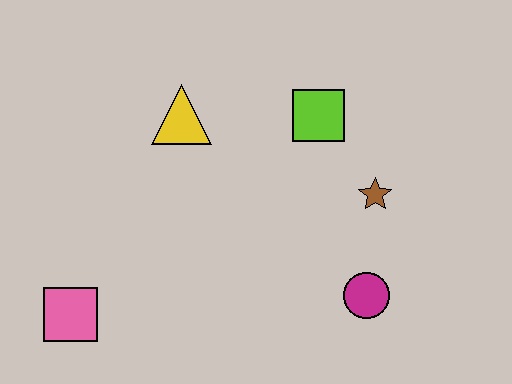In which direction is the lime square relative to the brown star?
The lime square is above the brown star.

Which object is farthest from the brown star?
The pink square is farthest from the brown star.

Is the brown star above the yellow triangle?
No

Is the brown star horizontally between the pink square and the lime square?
No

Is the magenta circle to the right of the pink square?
Yes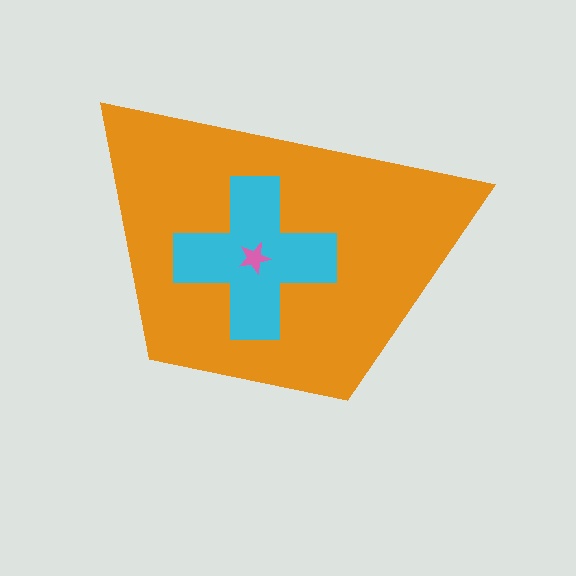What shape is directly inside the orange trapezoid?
The cyan cross.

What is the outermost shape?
The orange trapezoid.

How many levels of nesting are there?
3.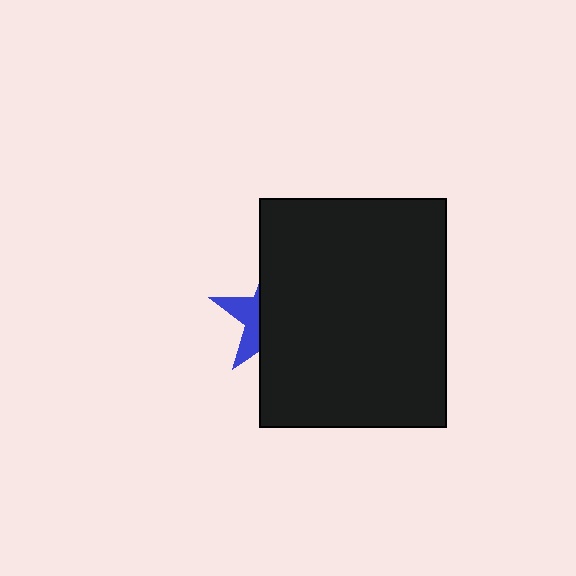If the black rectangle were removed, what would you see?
You would see the complete blue star.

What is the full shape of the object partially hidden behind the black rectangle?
The partially hidden object is a blue star.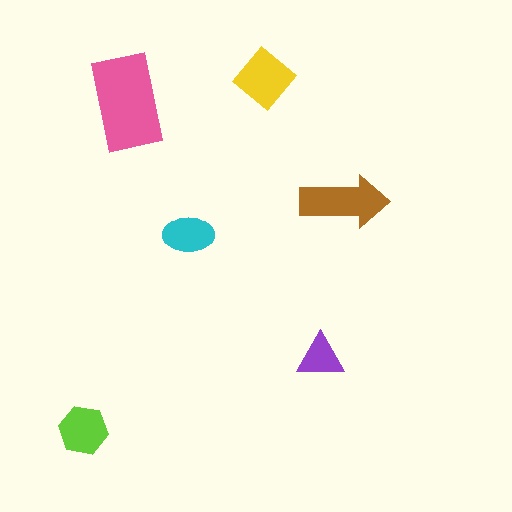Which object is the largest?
The pink rectangle.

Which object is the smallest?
The purple triangle.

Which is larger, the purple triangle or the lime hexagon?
The lime hexagon.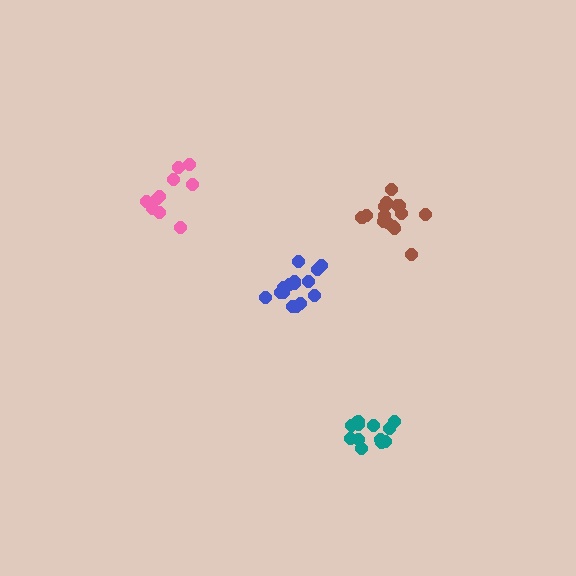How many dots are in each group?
Group 1: 15 dots, Group 2: 16 dots, Group 3: 13 dots, Group 4: 10 dots (54 total).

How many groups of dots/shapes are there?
There are 4 groups.